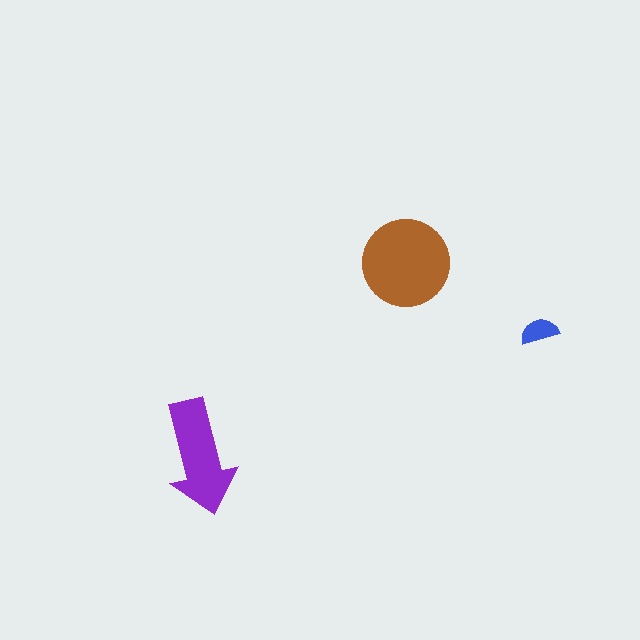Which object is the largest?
The brown circle.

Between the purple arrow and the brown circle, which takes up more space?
The brown circle.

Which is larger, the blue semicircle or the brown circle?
The brown circle.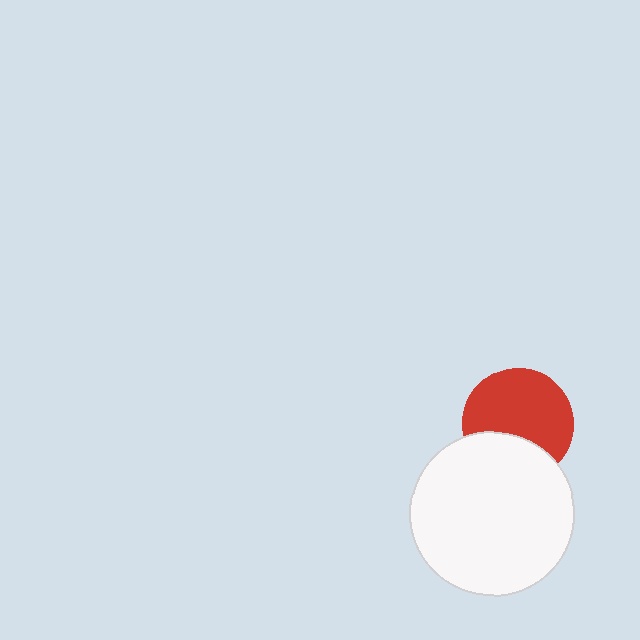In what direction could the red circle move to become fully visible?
The red circle could move up. That would shift it out from behind the white circle entirely.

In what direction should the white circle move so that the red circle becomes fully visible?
The white circle should move down. That is the shortest direction to clear the overlap and leave the red circle fully visible.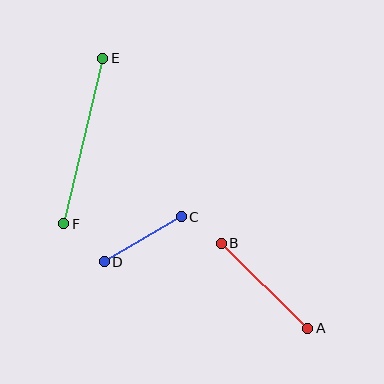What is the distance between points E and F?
The distance is approximately 170 pixels.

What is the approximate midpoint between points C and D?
The midpoint is at approximately (143, 239) pixels.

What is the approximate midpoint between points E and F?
The midpoint is at approximately (83, 141) pixels.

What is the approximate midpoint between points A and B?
The midpoint is at approximately (264, 286) pixels.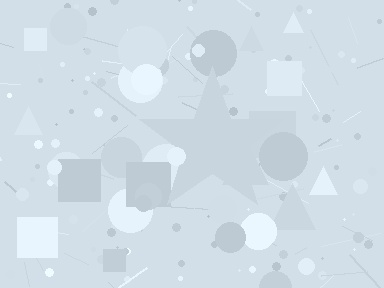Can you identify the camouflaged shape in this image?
The camouflaged shape is a star.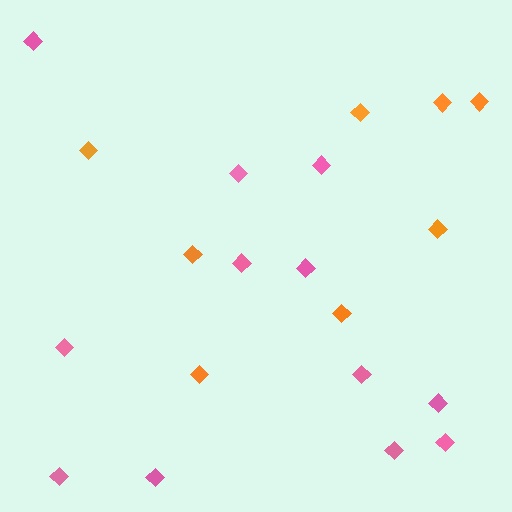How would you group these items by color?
There are 2 groups: one group of pink diamonds (12) and one group of orange diamonds (8).